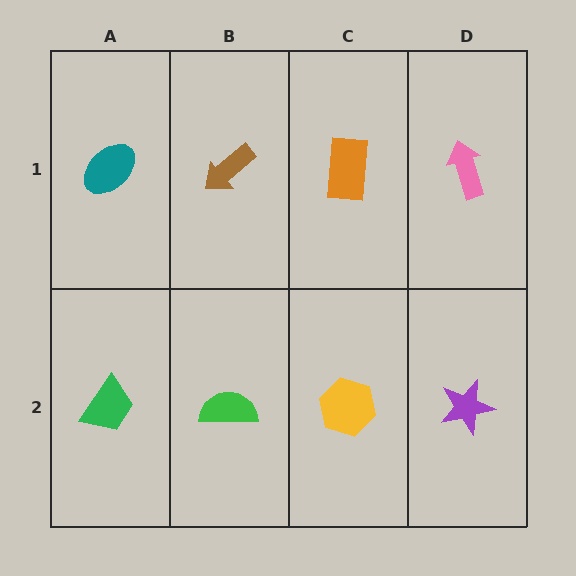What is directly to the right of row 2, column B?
A yellow hexagon.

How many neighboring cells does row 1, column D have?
2.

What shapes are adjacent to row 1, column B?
A green semicircle (row 2, column B), a teal ellipse (row 1, column A), an orange rectangle (row 1, column C).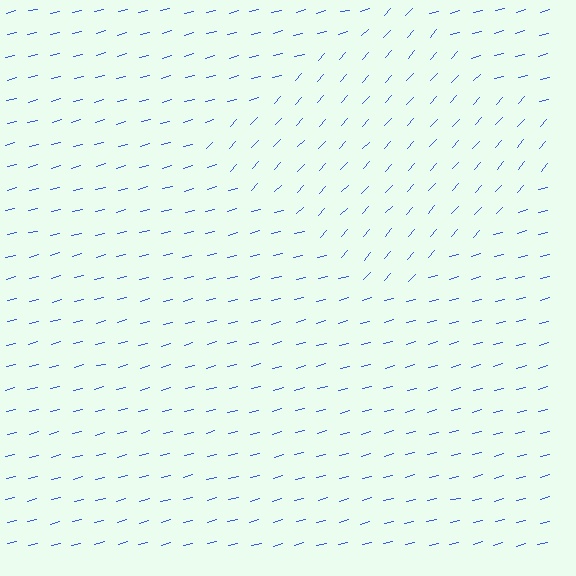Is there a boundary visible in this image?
Yes, there is a texture boundary formed by a change in line orientation.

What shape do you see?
I see a diamond.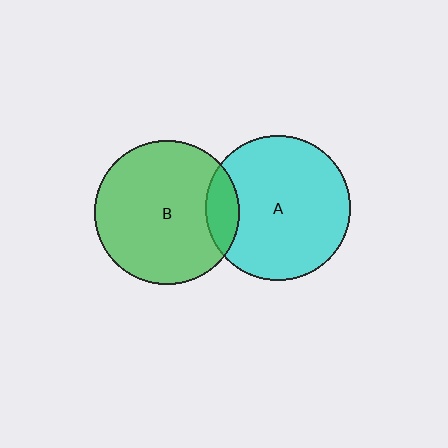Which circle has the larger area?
Circle A (cyan).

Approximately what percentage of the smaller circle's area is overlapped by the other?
Approximately 15%.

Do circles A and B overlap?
Yes.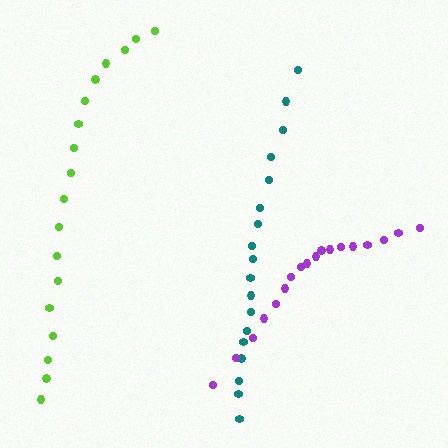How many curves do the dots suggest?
There are 3 distinct paths.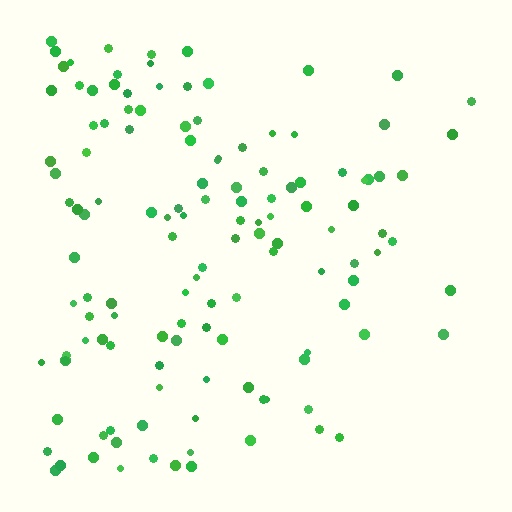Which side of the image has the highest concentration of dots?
The left.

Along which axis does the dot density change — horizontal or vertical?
Horizontal.